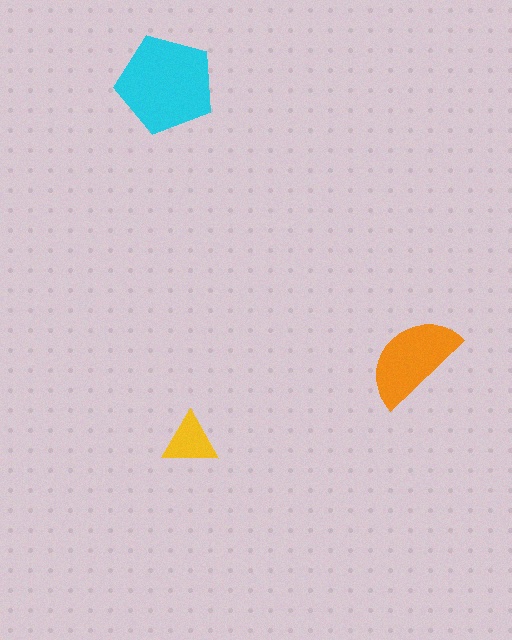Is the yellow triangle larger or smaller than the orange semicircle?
Smaller.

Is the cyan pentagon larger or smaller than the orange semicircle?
Larger.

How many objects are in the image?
There are 3 objects in the image.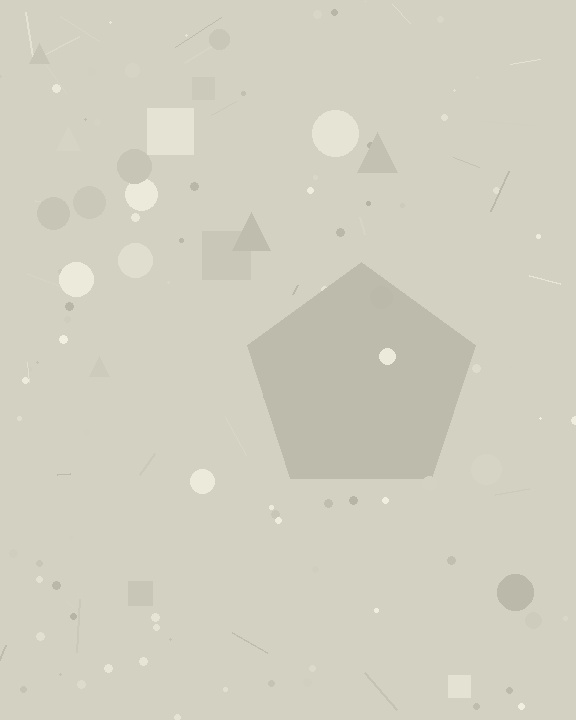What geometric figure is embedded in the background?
A pentagon is embedded in the background.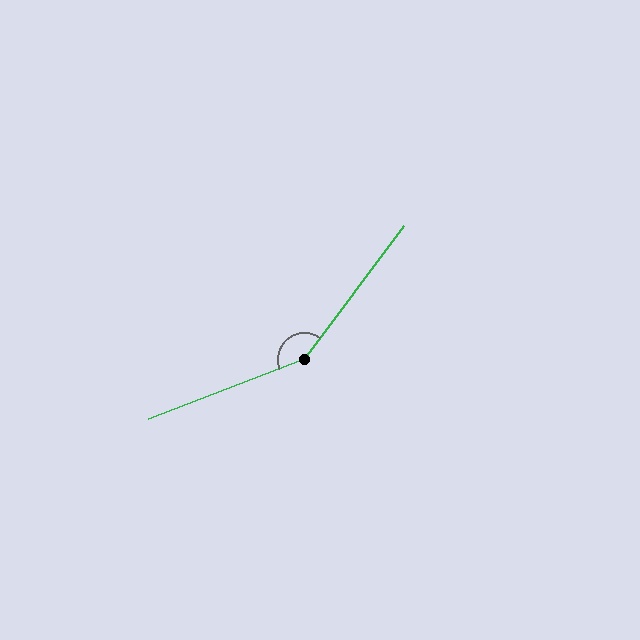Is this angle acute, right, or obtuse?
It is obtuse.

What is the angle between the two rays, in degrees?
Approximately 148 degrees.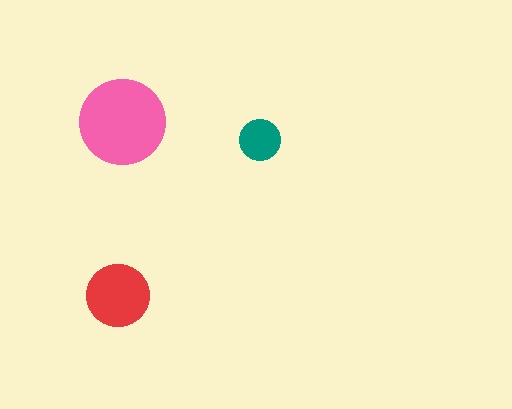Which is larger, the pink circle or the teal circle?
The pink one.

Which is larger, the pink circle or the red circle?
The pink one.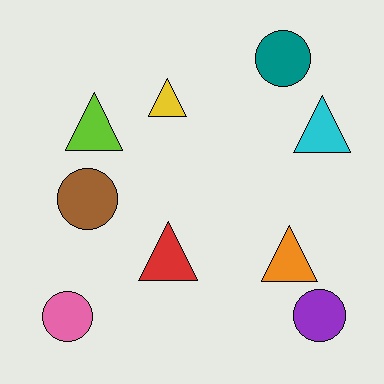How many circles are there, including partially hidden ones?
There are 4 circles.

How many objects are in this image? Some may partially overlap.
There are 9 objects.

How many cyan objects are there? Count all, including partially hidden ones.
There is 1 cyan object.